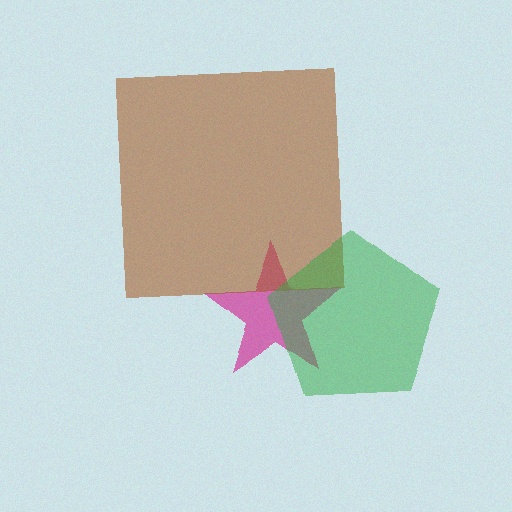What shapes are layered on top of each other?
The layered shapes are: a magenta star, a brown square, a green pentagon.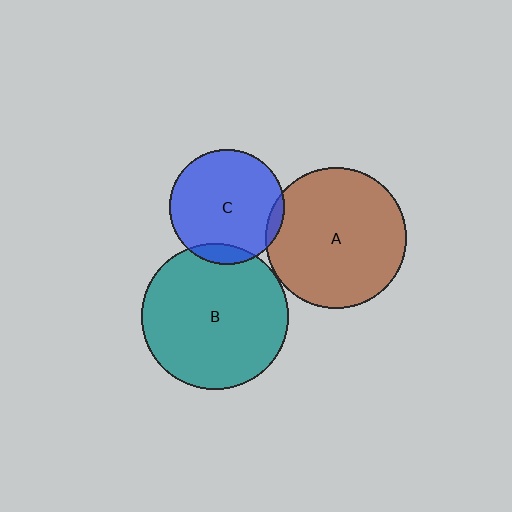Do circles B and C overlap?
Yes.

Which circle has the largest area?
Circle B (teal).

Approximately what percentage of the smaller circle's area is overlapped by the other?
Approximately 10%.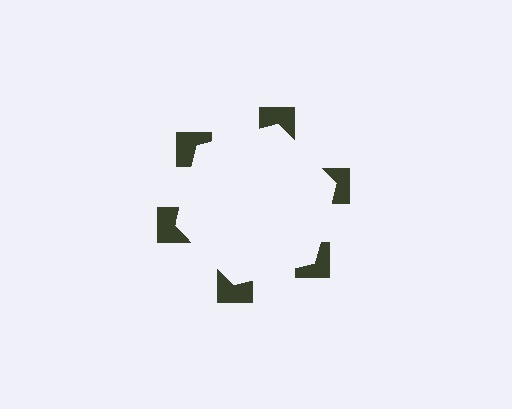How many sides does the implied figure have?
6 sides.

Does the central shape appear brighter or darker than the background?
It typically appears slightly brighter than the background, even though no actual brightness change is drawn.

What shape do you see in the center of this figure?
An illusory hexagon — its edges are inferred from the aligned wedge cuts in the notched squares, not physically drawn.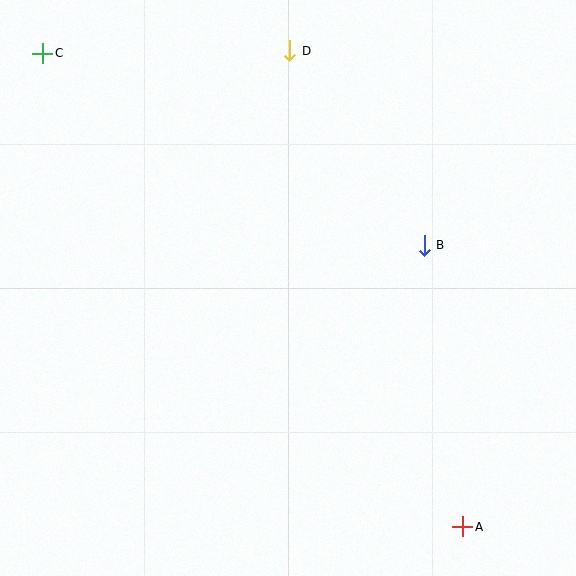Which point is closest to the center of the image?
Point B at (424, 245) is closest to the center.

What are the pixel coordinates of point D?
Point D is at (290, 51).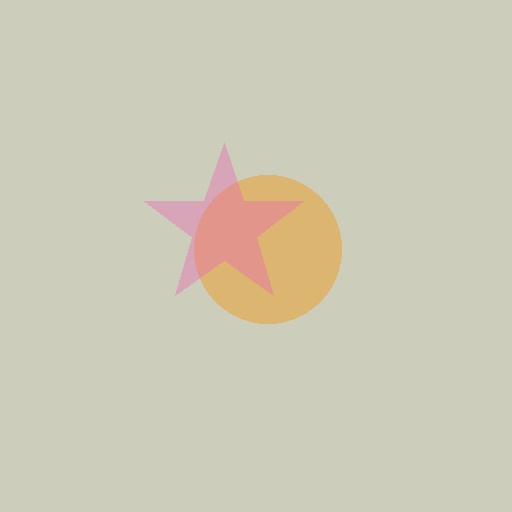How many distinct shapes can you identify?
There are 2 distinct shapes: an orange circle, a pink star.